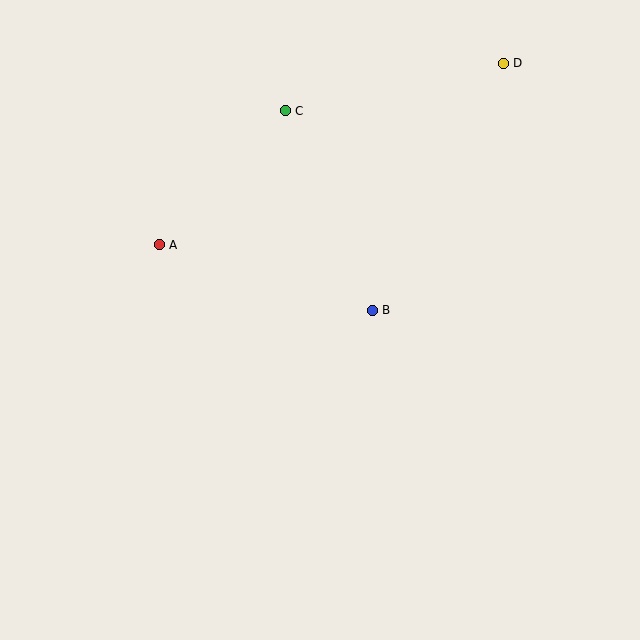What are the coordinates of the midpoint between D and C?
The midpoint between D and C is at (394, 87).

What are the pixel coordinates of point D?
Point D is at (503, 63).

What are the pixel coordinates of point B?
Point B is at (372, 310).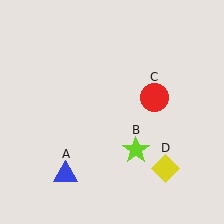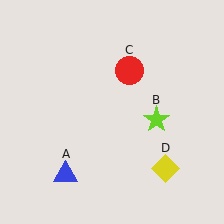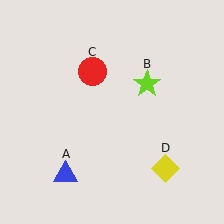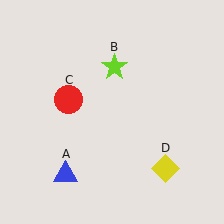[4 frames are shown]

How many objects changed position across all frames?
2 objects changed position: lime star (object B), red circle (object C).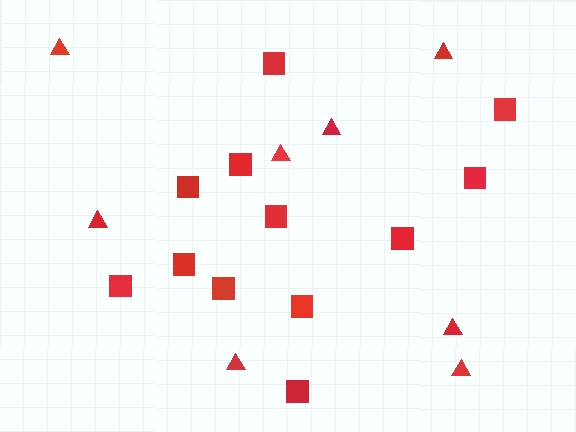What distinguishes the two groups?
There are 2 groups: one group of squares (12) and one group of triangles (8).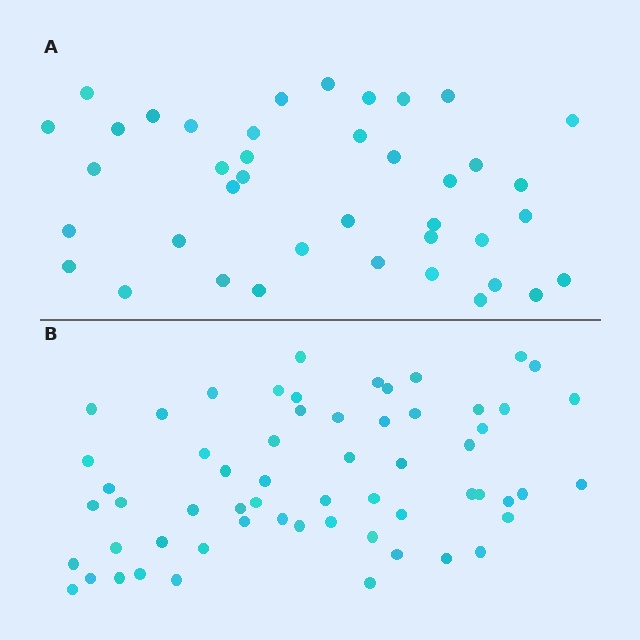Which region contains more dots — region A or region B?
Region B (the bottom region) has more dots.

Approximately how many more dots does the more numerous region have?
Region B has approximately 20 more dots than region A.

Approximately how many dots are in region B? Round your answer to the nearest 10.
About 60 dots.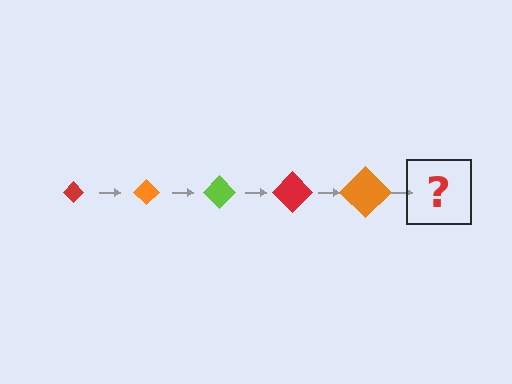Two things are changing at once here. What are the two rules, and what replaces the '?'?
The two rules are that the diamond grows larger each step and the color cycles through red, orange, and lime. The '?' should be a lime diamond, larger than the previous one.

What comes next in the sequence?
The next element should be a lime diamond, larger than the previous one.